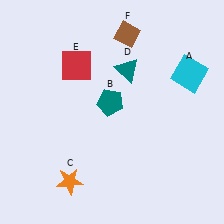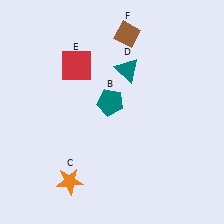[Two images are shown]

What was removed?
The cyan square (A) was removed in Image 2.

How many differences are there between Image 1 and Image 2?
There is 1 difference between the two images.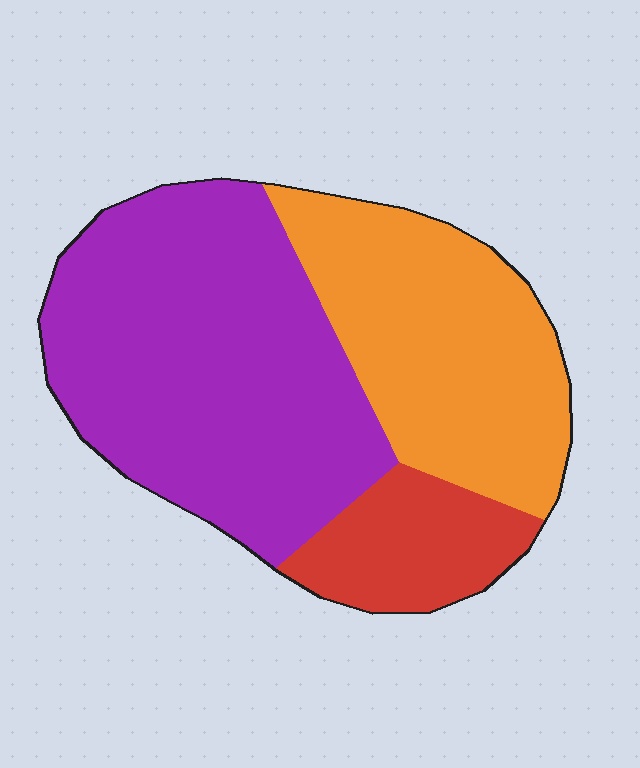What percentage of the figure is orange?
Orange takes up about one third (1/3) of the figure.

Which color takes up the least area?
Red, at roughly 15%.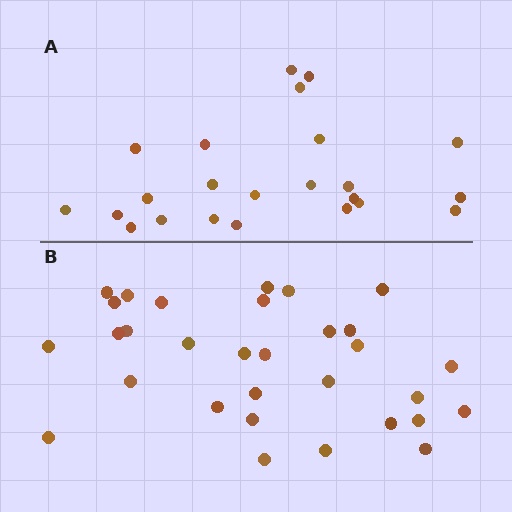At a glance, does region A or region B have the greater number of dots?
Region B (the bottom region) has more dots.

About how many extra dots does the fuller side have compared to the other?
Region B has roughly 8 or so more dots than region A.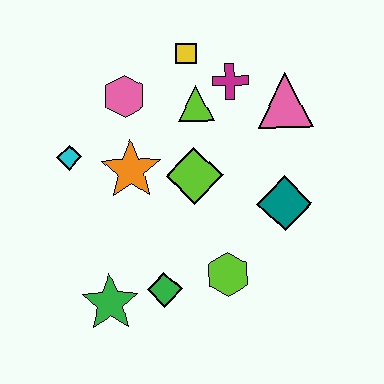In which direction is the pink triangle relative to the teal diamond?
The pink triangle is above the teal diamond.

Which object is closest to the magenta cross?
The lime triangle is closest to the magenta cross.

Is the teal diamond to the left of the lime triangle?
No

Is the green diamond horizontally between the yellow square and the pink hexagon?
Yes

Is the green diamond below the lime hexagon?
Yes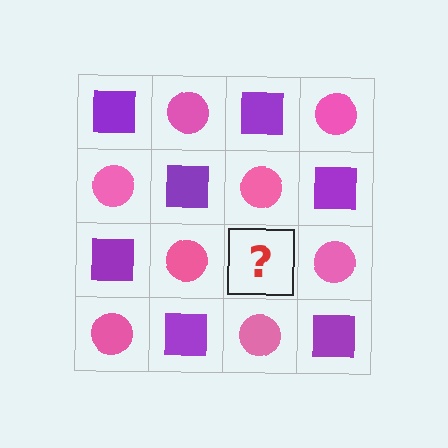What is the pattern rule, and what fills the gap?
The rule is that it alternates purple square and pink circle in a checkerboard pattern. The gap should be filled with a purple square.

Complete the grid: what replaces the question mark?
The question mark should be replaced with a purple square.